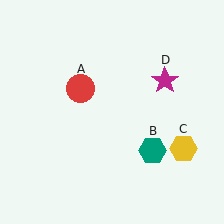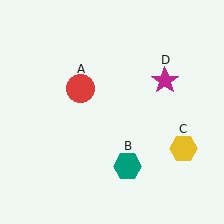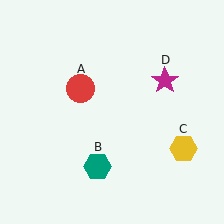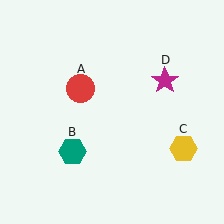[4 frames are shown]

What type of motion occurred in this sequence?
The teal hexagon (object B) rotated clockwise around the center of the scene.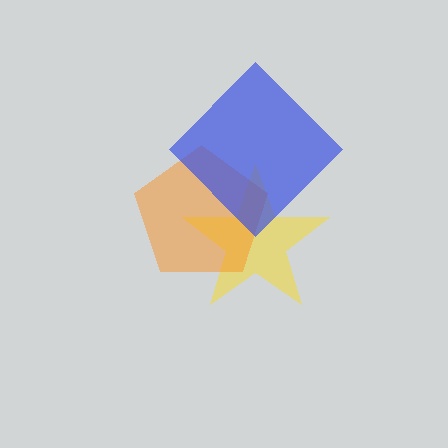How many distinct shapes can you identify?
There are 3 distinct shapes: a yellow star, an orange pentagon, a blue diamond.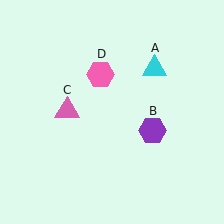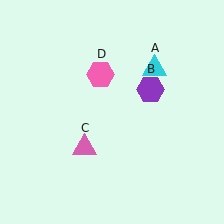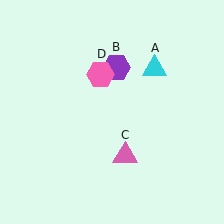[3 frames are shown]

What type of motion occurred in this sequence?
The purple hexagon (object B), pink triangle (object C) rotated counterclockwise around the center of the scene.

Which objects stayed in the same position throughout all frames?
Cyan triangle (object A) and pink hexagon (object D) remained stationary.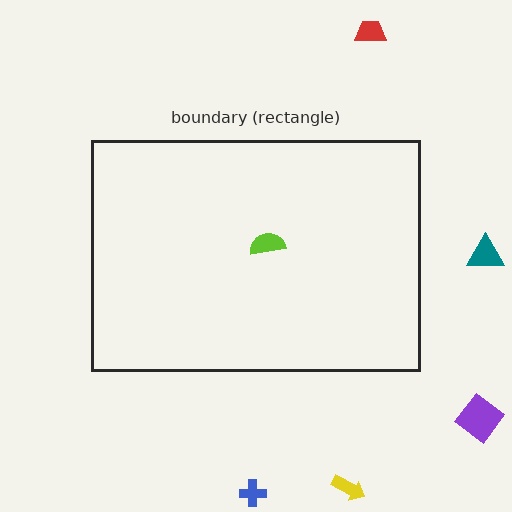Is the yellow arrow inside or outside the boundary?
Outside.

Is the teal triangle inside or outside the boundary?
Outside.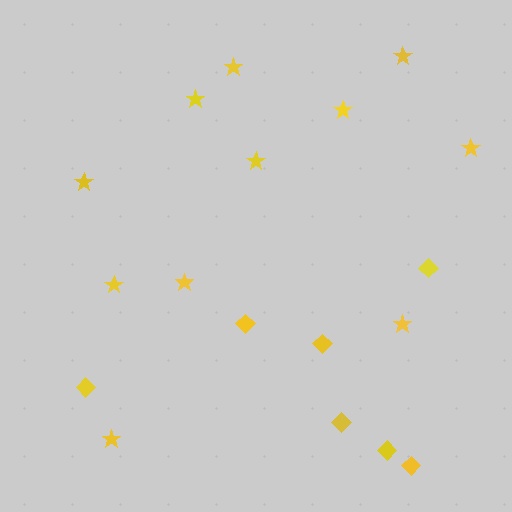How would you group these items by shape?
There are 2 groups: one group of diamonds (7) and one group of stars (11).